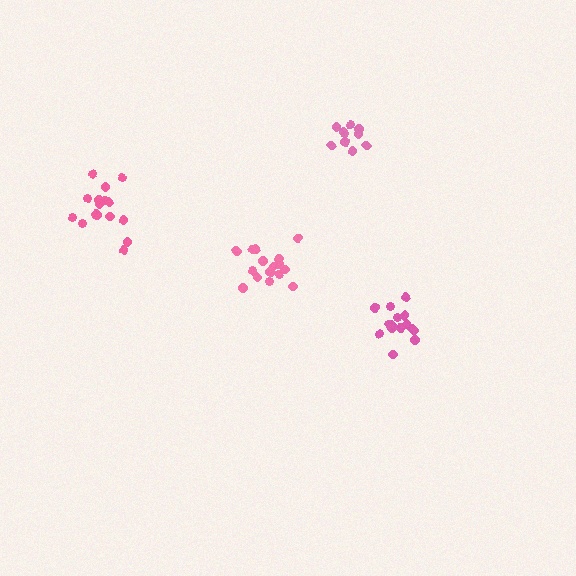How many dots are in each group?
Group 1: 15 dots, Group 2: 16 dots, Group 3: 16 dots, Group 4: 10 dots (57 total).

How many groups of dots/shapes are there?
There are 4 groups.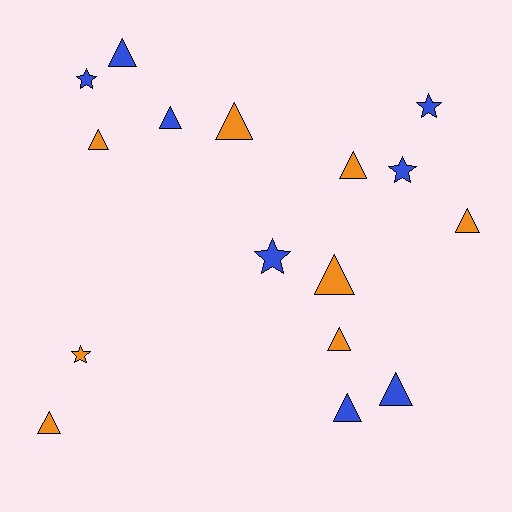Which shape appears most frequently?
Triangle, with 11 objects.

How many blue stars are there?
There are 4 blue stars.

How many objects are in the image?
There are 16 objects.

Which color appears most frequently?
Orange, with 8 objects.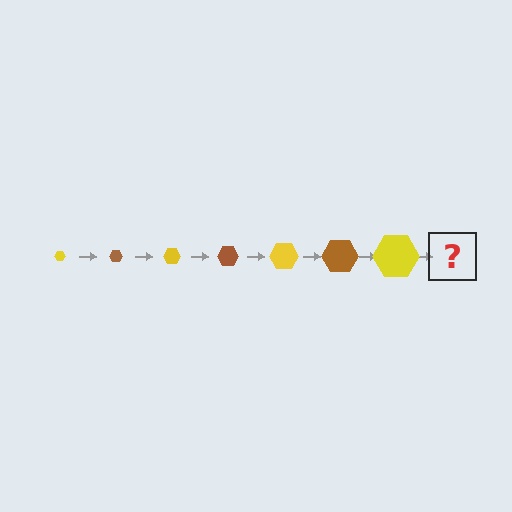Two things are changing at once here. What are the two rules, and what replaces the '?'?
The two rules are that the hexagon grows larger each step and the color cycles through yellow and brown. The '?' should be a brown hexagon, larger than the previous one.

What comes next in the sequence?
The next element should be a brown hexagon, larger than the previous one.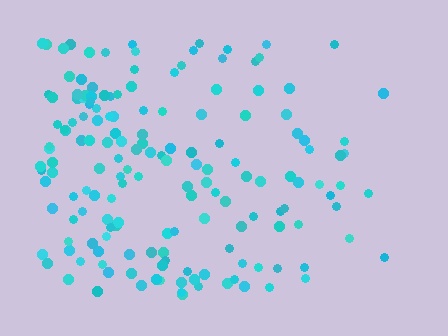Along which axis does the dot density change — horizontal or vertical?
Horizontal.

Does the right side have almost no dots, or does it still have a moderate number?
Still a moderate number, just noticeably fewer than the left.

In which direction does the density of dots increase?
From right to left, with the left side densest.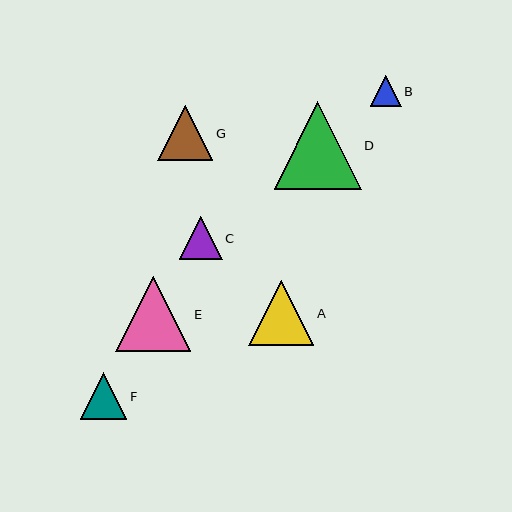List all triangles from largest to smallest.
From largest to smallest: D, E, A, G, F, C, B.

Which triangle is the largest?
Triangle D is the largest with a size of approximately 87 pixels.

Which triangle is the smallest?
Triangle B is the smallest with a size of approximately 31 pixels.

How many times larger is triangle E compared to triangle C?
Triangle E is approximately 1.7 times the size of triangle C.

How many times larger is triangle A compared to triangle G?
Triangle A is approximately 1.2 times the size of triangle G.